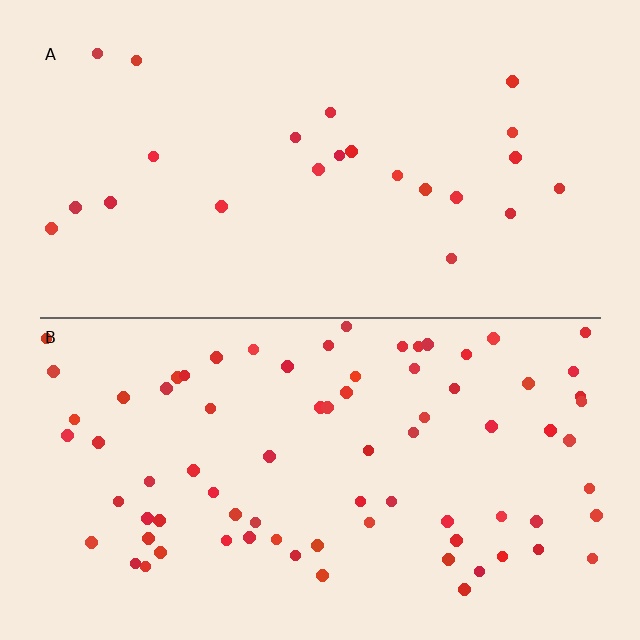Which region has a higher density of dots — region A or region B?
B (the bottom).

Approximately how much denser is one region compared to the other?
Approximately 3.4× — region B over region A.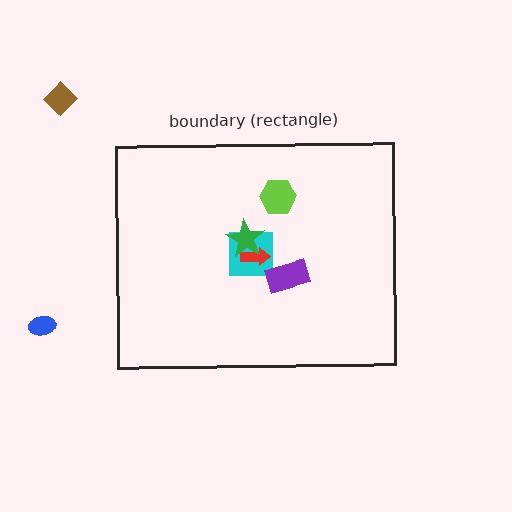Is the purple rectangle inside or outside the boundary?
Inside.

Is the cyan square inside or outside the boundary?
Inside.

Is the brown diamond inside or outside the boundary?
Outside.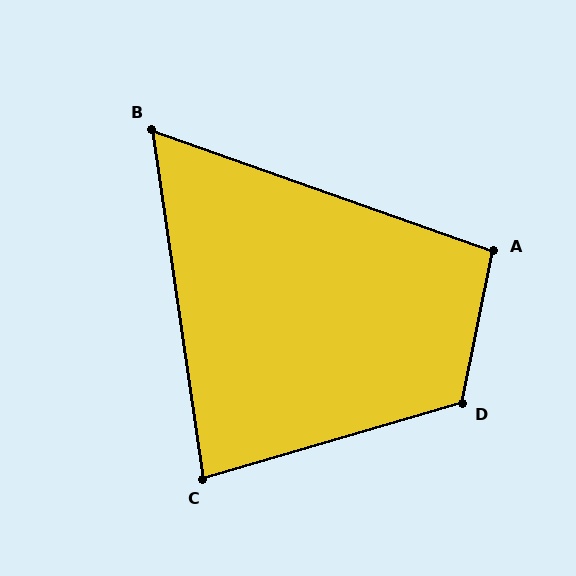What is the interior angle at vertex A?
Approximately 98 degrees (obtuse).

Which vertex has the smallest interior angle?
B, at approximately 62 degrees.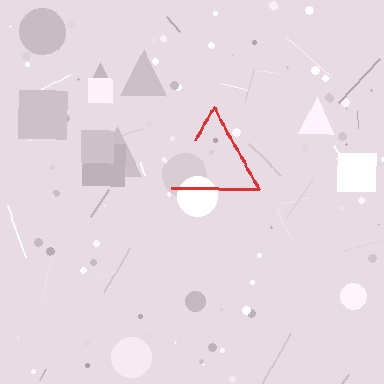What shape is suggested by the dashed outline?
The dashed outline suggests a triangle.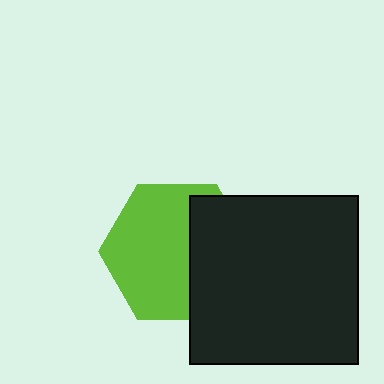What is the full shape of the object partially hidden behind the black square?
The partially hidden object is a lime hexagon.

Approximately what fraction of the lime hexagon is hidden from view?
Roughly 37% of the lime hexagon is hidden behind the black square.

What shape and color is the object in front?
The object in front is a black square.